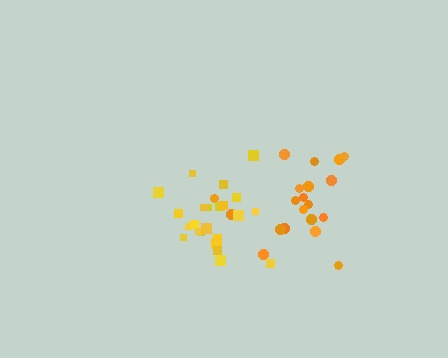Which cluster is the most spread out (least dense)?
Orange.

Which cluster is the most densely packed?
Yellow.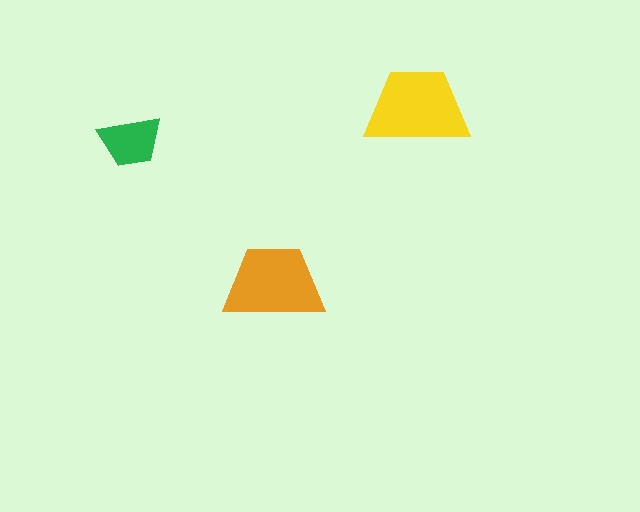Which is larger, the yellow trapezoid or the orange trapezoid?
The yellow one.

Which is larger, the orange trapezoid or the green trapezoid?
The orange one.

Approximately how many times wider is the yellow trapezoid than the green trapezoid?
About 1.5 times wider.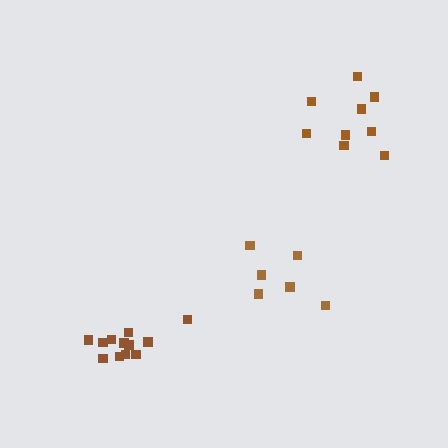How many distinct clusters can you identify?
There are 3 distinct clusters.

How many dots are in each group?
Group 1: 9 dots, Group 2: 6 dots, Group 3: 12 dots (27 total).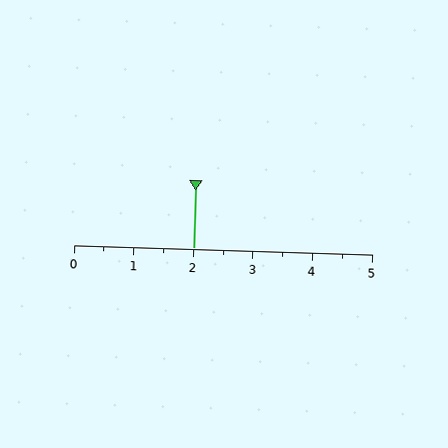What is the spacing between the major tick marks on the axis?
The major ticks are spaced 1 apart.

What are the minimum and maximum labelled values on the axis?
The axis runs from 0 to 5.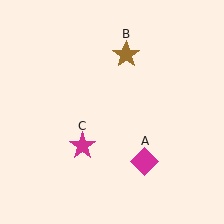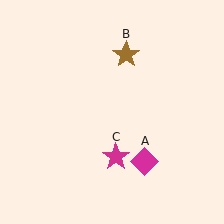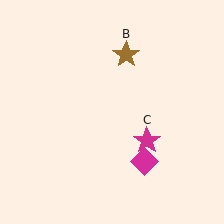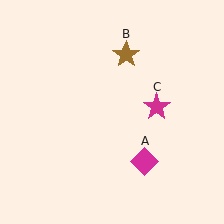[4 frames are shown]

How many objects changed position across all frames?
1 object changed position: magenta star (object C).